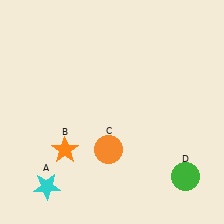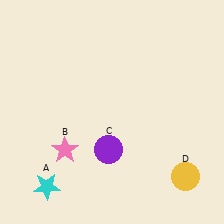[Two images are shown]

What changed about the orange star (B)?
In Image 1, B is orange. In Image 2, it changed to pink.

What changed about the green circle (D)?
In Image 1, D is green. In Image 2, it changed to yellow.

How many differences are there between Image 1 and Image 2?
There are 3 differences between the two images.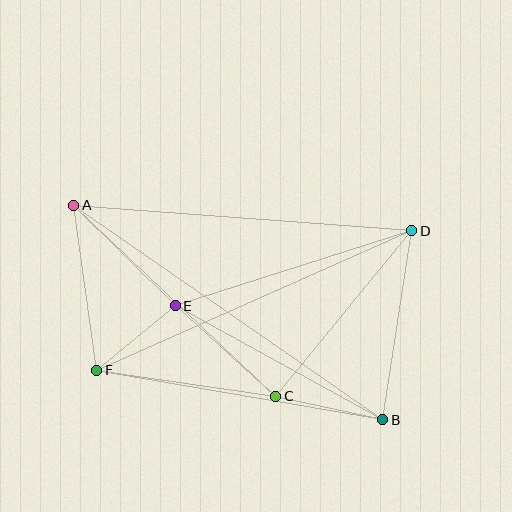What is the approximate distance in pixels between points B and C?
The distance between B and C is approximately 109 pixels.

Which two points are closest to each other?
Points E and F are closest to each other.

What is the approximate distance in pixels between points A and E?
The distance between A and E is approximately 143 pixels.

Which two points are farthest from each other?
Points A and B are farthest from each other.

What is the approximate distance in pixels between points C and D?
The distance between C and D is approximately 214 pixels.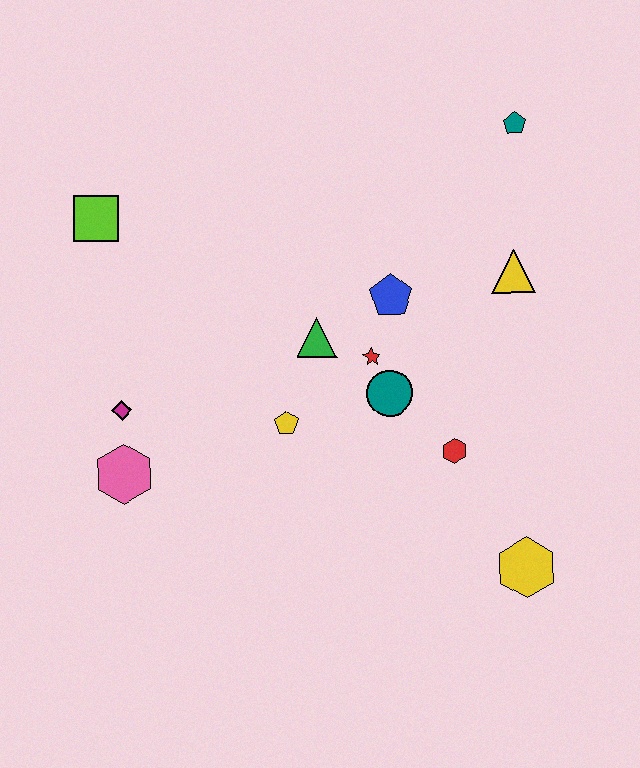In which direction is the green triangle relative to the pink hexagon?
The green triangle is to the right of the pink hexagon.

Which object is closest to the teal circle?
The red star is closest to the teal circle.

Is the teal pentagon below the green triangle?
No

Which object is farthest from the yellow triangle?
The pink hexagon is farthest from the yellow triangle.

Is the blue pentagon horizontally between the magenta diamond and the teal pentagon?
Yes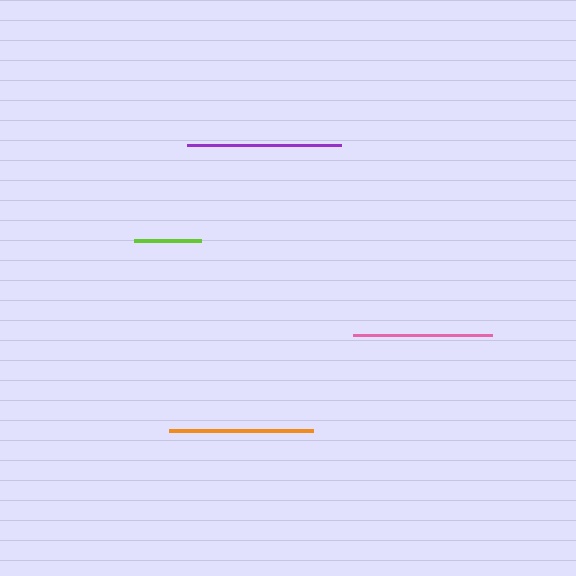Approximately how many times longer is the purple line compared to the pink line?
The purple line is approximately 1.1 times the length of the pink line.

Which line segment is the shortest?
The lime line is the shortest at approximately 67 pixels.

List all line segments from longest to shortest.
From longest to shortest: purple, orange, pink, lime.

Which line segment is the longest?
The purple line is the longest at approximately 153 pixels.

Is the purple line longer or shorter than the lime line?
The purple line is longer than the lime line.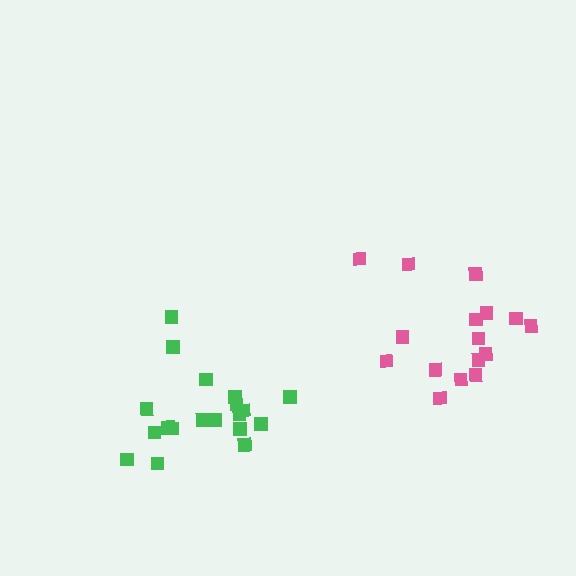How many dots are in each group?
Group 1: 19 dots, Group 2: 16 dots (35 total).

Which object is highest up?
The pink cluster is topmost.